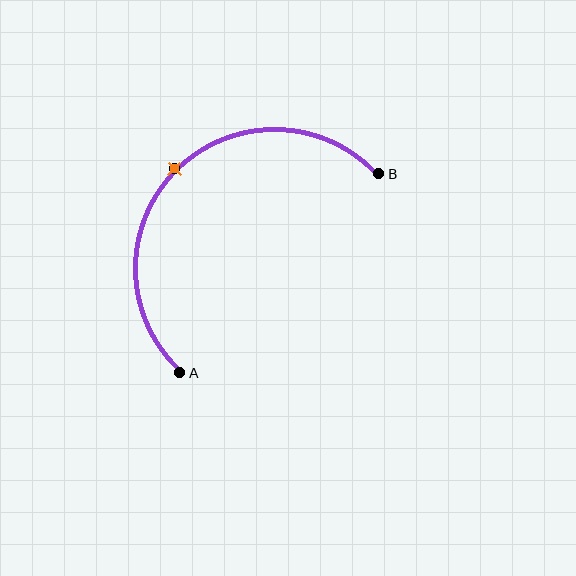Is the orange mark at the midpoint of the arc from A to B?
Yes. The orange mark lies on the arc at equal arc-length from both A and B — it is the arc midpoint.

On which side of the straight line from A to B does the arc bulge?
The arc bulges above and to the left of the straight line connecting A and B.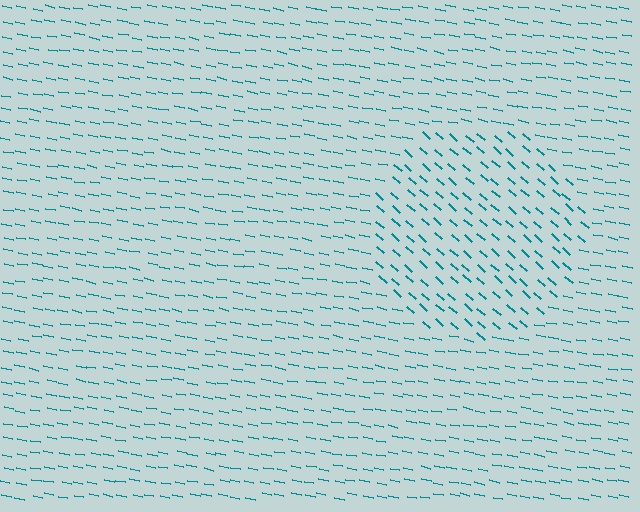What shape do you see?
I see a circle.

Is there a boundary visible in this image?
Yes, there is a texture boundary formed by a change in line orientation.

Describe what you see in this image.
The image is filled with small teal line segments. A circle region in the image has lines oriented differently from the surrounding lines, creating a visible texture boundary.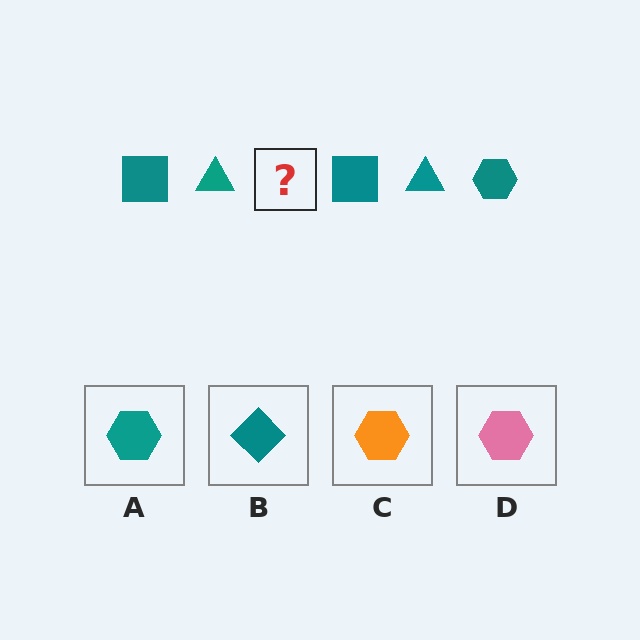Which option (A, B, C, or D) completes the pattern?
A.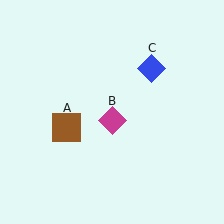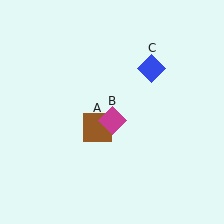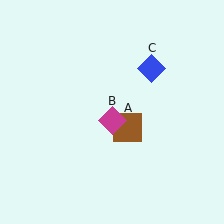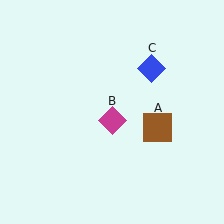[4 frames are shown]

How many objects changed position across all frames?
1 object changed position: brown square (object A).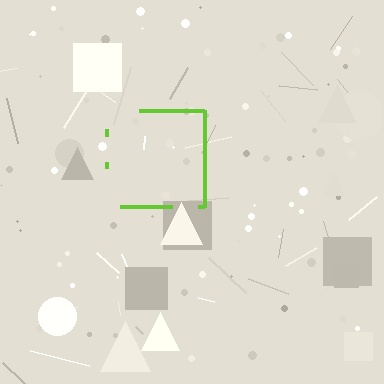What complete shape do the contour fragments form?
The contour fragments form a square.